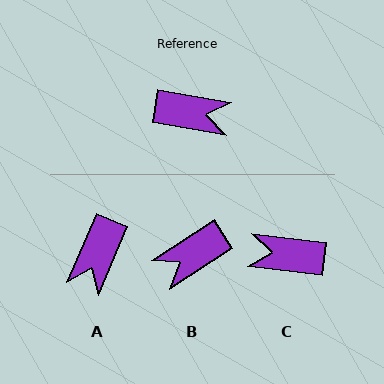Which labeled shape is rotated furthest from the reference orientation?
C, about 177 degrees away.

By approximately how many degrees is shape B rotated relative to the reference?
Approximately 138 degrees clockwise.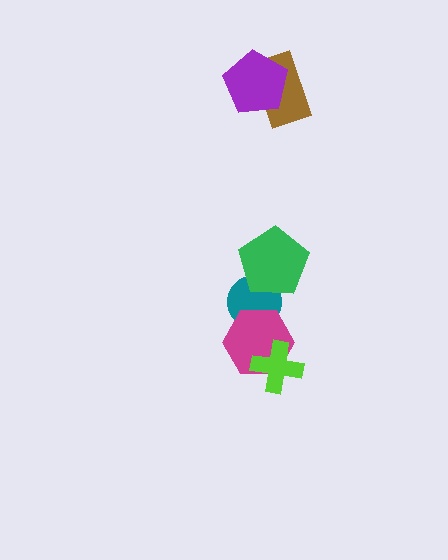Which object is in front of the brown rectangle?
The purple pentagon is in front of the brown rectangle.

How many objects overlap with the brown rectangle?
1 object overlaps with the brown rectangle.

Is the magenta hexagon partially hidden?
Yes, it is partially covered by another shape.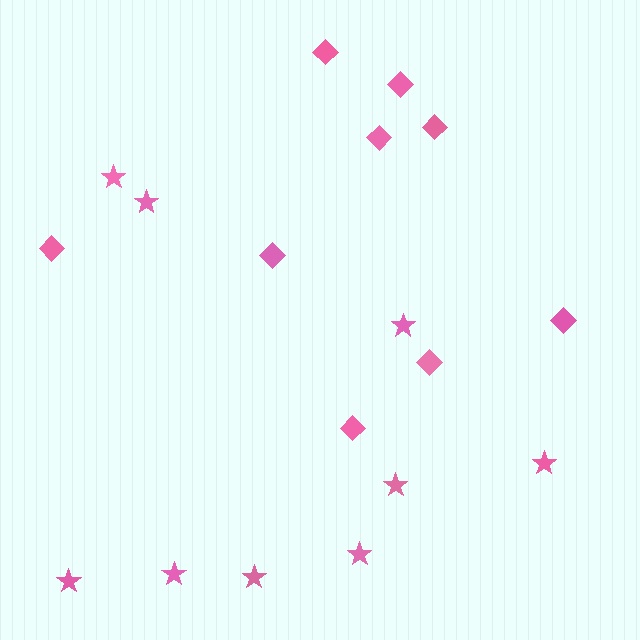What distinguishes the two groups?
There are 2 groups: one group of diamonds (9) and one group of stars (9).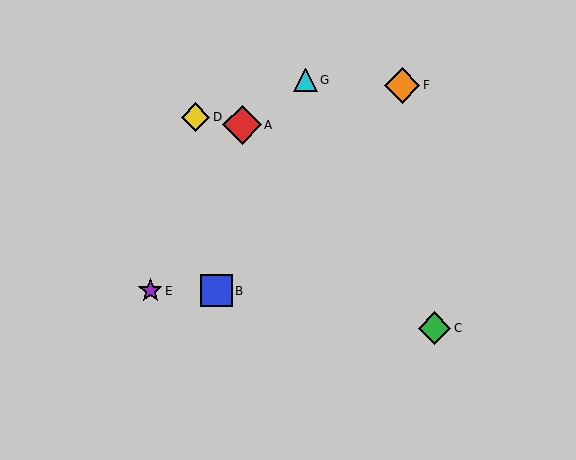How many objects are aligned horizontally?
2 objects (B, E) are aligned horizontally.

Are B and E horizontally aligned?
Yes, both are at y≈291.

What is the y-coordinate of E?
Object E is at y≈291.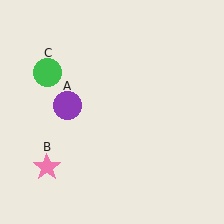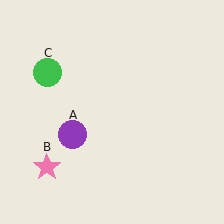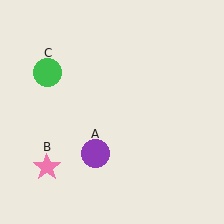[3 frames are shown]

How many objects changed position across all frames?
1 object changed position: purple circle (object A).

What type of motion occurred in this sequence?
The purple circle (object A) rotated counterclockwise around the center of the scene.